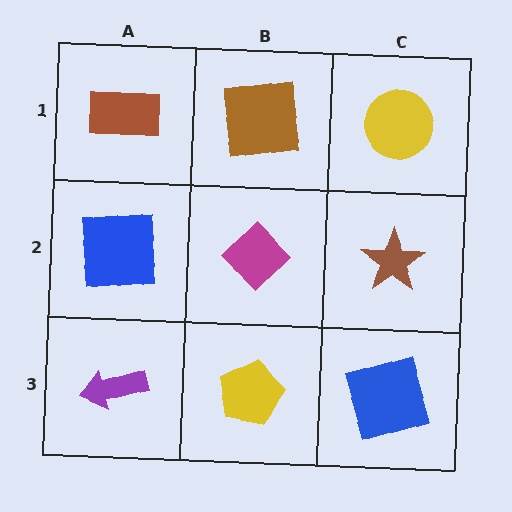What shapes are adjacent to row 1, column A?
A blue square (row 2, column A), a brown square (row 1, column B).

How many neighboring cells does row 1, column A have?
2.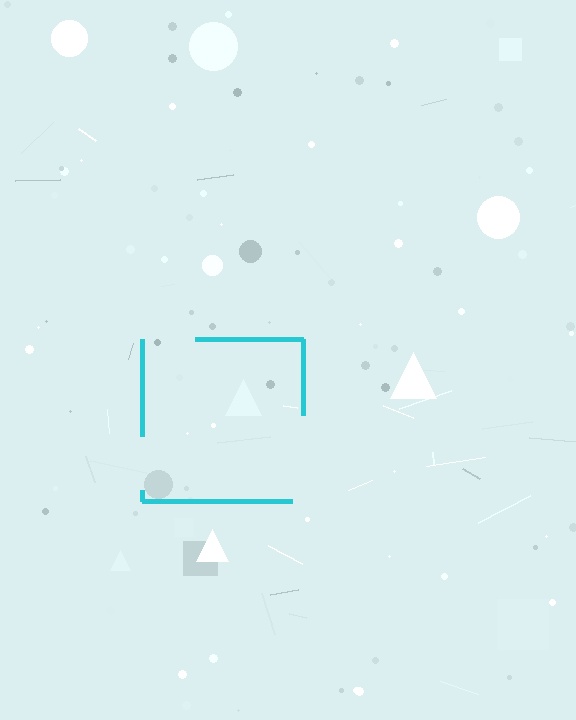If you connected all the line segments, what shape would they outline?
They would outline a square.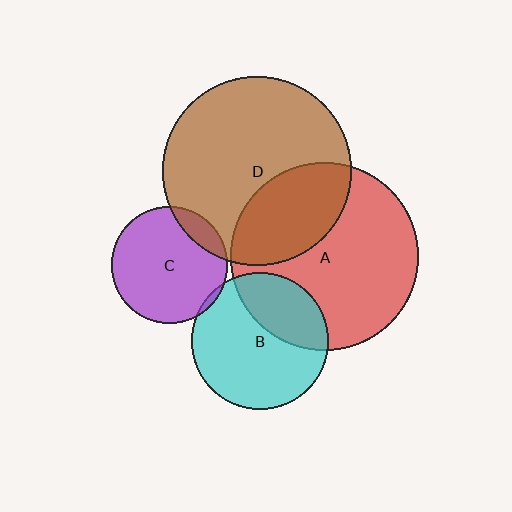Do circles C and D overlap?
Yes.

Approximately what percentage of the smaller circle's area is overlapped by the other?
Approximately 15%.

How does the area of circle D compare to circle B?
Approximately 1.9 times.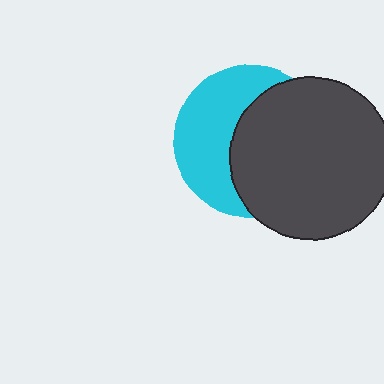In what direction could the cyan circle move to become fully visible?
The cyan circle could move left. That would shift it out from behind the dark gray circle entirely.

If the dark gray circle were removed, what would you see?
You would see the complete cyan circle.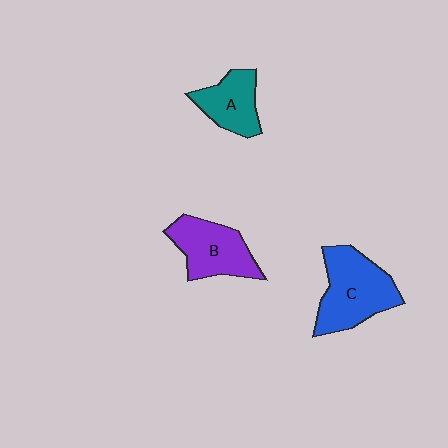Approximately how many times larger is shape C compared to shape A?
Approximately 1.6 times.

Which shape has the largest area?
Shape C (blue).